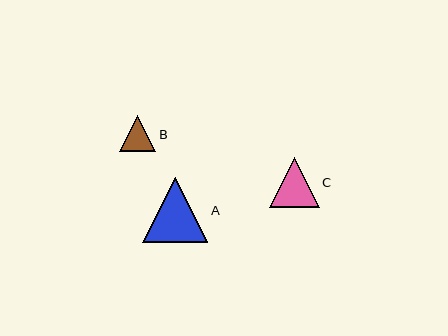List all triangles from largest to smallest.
From largest to smallest: A, C, B.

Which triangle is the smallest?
Triangle B is the smallest with a size of approximately 37 pixels.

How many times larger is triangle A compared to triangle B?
Triangle A is approximately 1.8 times the size of triangle B.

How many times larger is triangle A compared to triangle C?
Triangle A is approximately 1.3 times the size of triangle C.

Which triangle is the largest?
Triangle A is the largest with a size of approximately 65 pixels.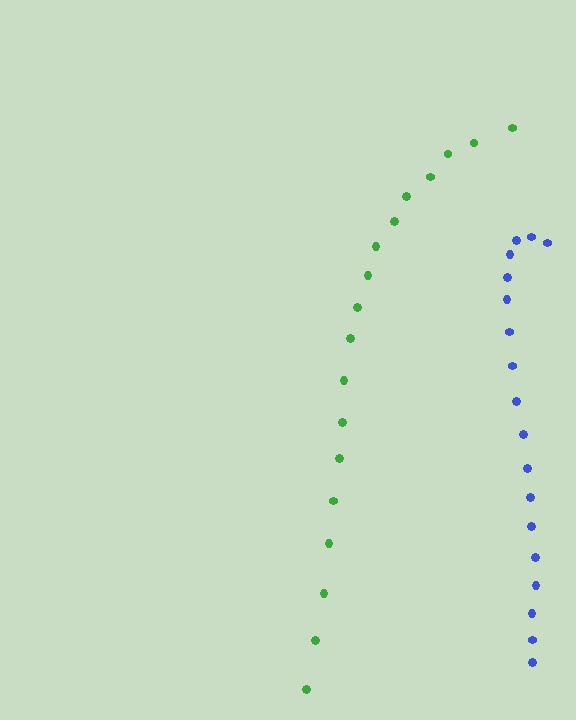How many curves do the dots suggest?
There are 2 distinct paths.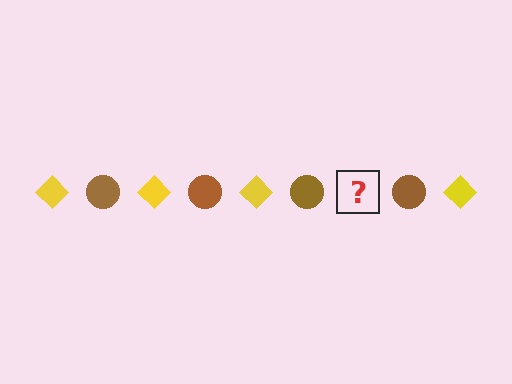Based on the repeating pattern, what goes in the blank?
The blank should be a yellow diamond.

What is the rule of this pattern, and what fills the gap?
The rule is that the pattern alternates between yellow diamond and brown circle. The gap should be filled with a yellow diamond.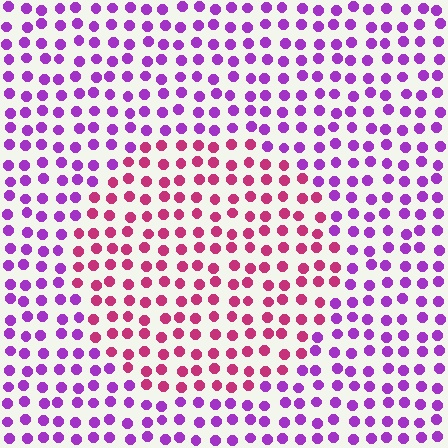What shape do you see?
I see a circle.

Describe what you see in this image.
The image is filled with small purple elements in a uniform arrangement. A circle-shaped region is visible where the elements are tinted to a slightly different hue, forming a subtle color boundary.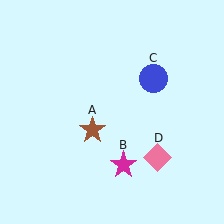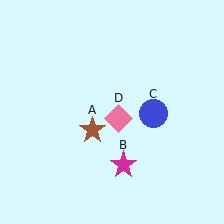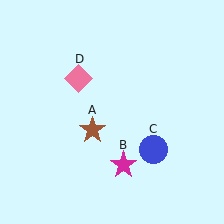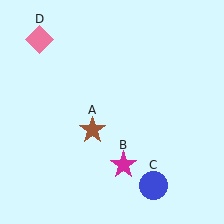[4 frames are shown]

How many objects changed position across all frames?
2 objects changed position: blue circle (object C), pink diamond (object D).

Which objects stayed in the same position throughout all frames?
Brown star (object A) and magenta star (object B) remained stationary.